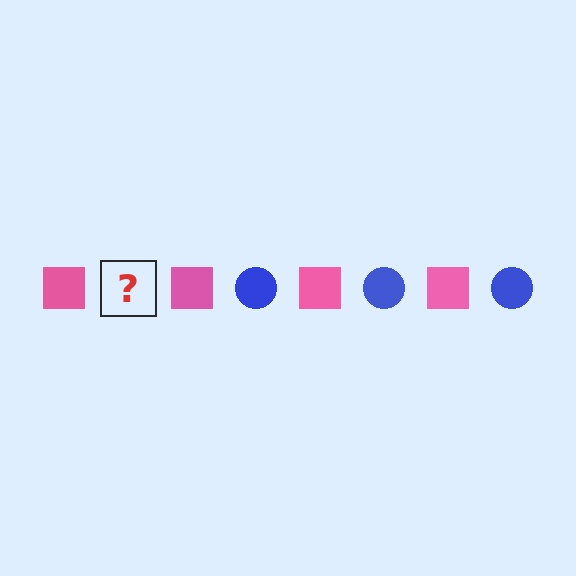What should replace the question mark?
The question mark should be replaced with a blue circle.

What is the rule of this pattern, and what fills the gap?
The rule is that the pattern alternates between pink square and blue circle. The gap should be filled with a blue circle.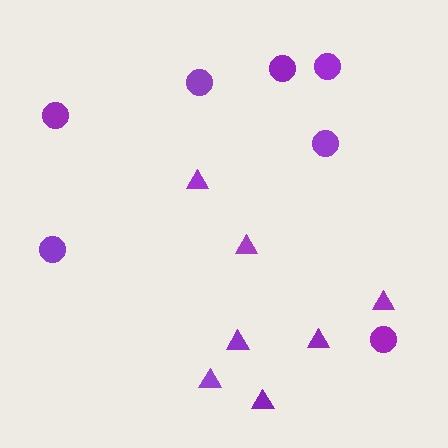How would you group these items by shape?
There are 2 groups: one group of circles (7) and one group of triangles (7).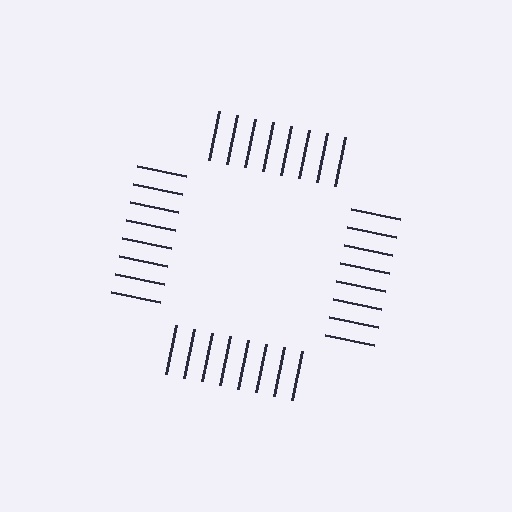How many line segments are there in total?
32 — 8 along each of the 4 edges.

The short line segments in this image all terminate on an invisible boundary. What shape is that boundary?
An illusory square — the line segments terminate on its edges but no continuous stroke is drawn.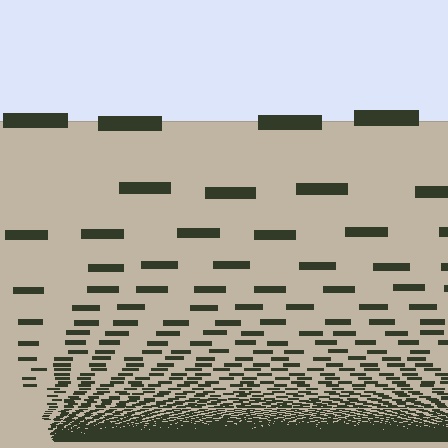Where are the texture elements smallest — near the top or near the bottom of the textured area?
Near the bottom.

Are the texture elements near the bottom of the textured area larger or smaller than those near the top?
Smaller. The gradient is inverted — elements near the bottom are smaller and denser.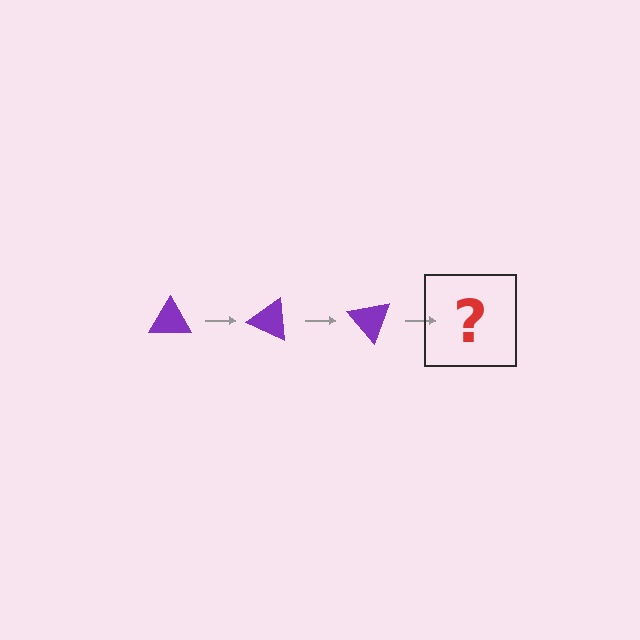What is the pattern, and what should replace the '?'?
The pattern is that the triangle rotates 25 degrees each step. The '?' should be a purple triangle rotated 75 degrees.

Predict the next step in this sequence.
The next step is a purple triangle rotated 75 degrees.